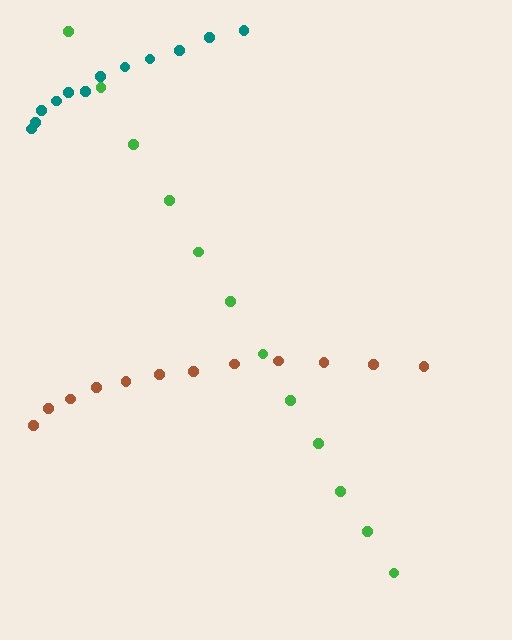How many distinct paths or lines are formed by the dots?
There are 3 distinct paths.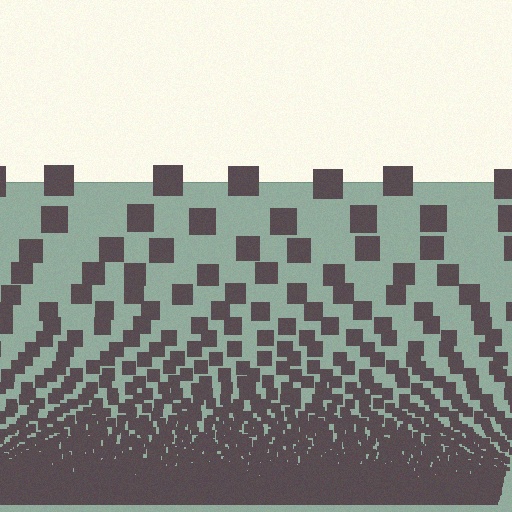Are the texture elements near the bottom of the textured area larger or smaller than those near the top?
Smaller. The gradient is inverted — elements near the bottom are smaller and denser.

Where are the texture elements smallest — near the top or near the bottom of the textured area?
Near the bottom.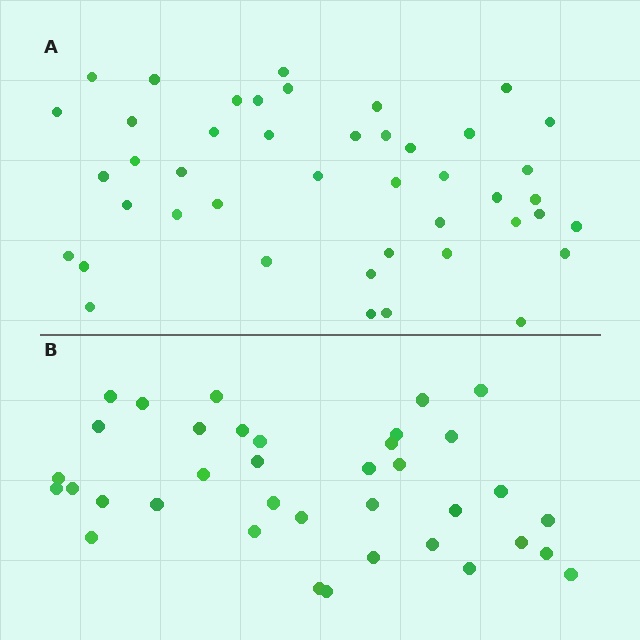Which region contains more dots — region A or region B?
Region A (the top region) has more dots.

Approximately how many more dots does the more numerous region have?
Region A has roughly 8 or so more dots than region B.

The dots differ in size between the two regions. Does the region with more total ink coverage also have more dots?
No. Region B has more total ink coverage because its dots are larger, but region A actually contains more individual dots. Total area can be misleading — the number of items is what matters here.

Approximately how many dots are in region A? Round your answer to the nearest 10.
About 40 dots. (The exact count is 44, which rounds to 40.)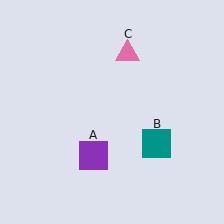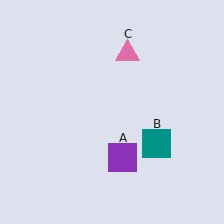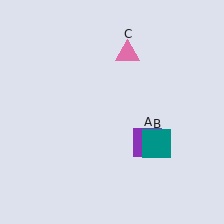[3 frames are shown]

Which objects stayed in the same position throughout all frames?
Teal square (object B) and pink triangle (object C) remained stationary.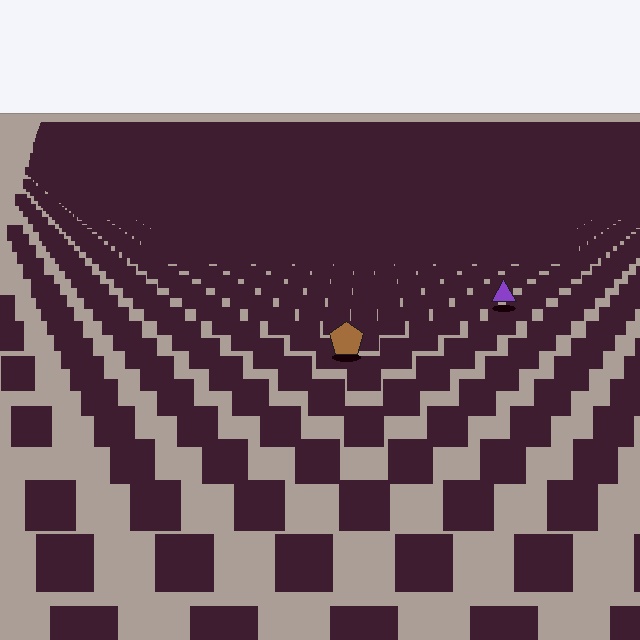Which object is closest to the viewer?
The brown pentagon is closest. The texture marks near it are larger and more spread out.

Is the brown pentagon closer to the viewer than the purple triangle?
Yes. The brown pentagon is closer — you can tell from the texture gradient: the ground texture is coarser near it.